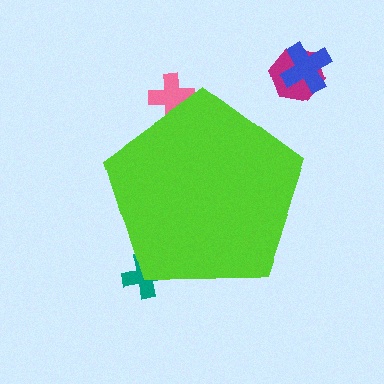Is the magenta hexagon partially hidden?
No, the magenta hexagon is fully visible.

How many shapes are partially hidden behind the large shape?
2 shapes are partially hidden.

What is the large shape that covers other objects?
A lime pentagon.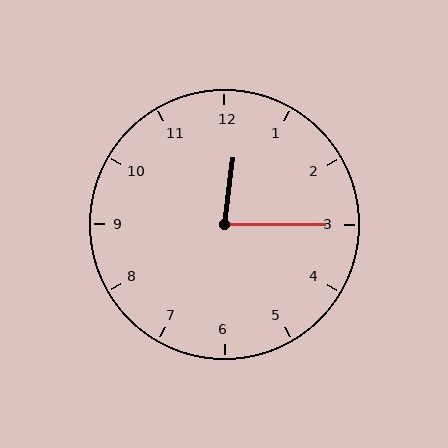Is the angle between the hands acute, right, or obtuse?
It is acute.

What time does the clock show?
12:15.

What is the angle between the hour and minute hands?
Approximately 82 degrees.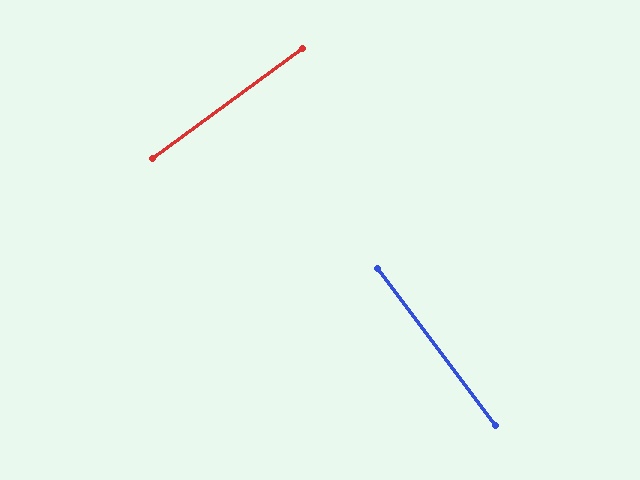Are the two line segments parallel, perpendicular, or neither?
Perpendicular — they meet at approximately 89°.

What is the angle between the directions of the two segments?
Approximately 89 degrees.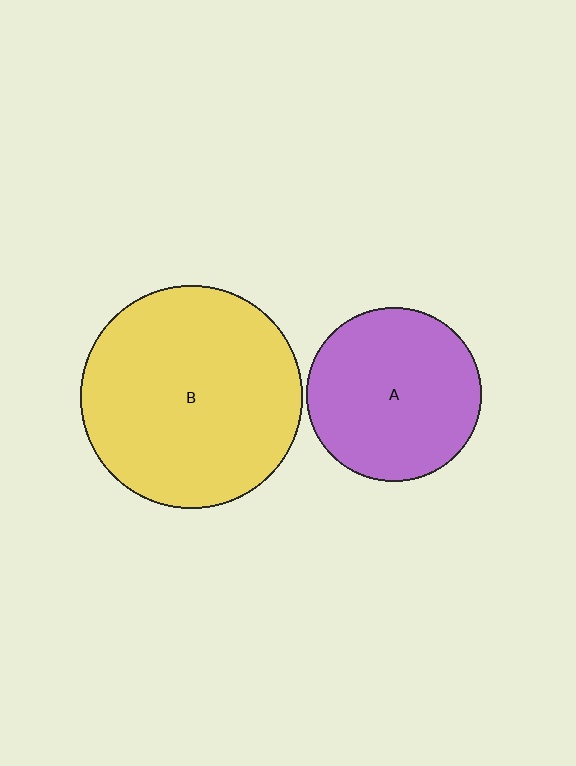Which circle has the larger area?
Circle B (yellow).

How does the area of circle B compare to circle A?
Approximately 1.6 times.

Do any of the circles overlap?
No, none of the circles overlap.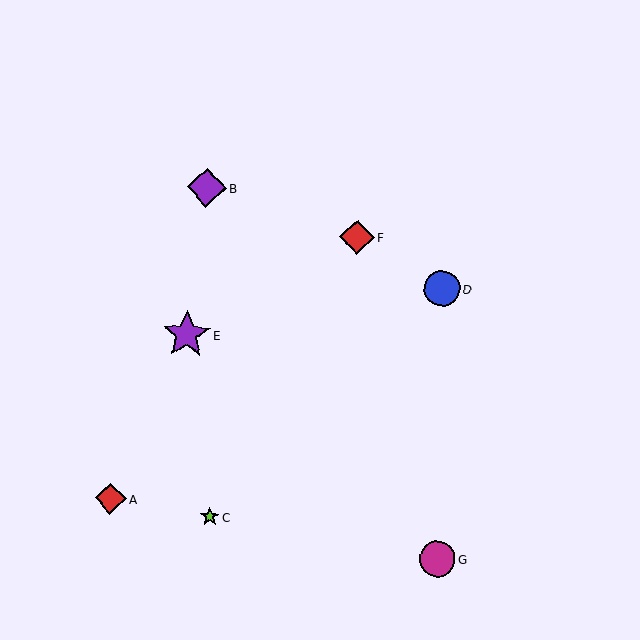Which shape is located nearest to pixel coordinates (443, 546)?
The magenta circle (labeled G) at (437, 559) is nearest to that location.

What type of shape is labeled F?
Shape F is a red diamond.